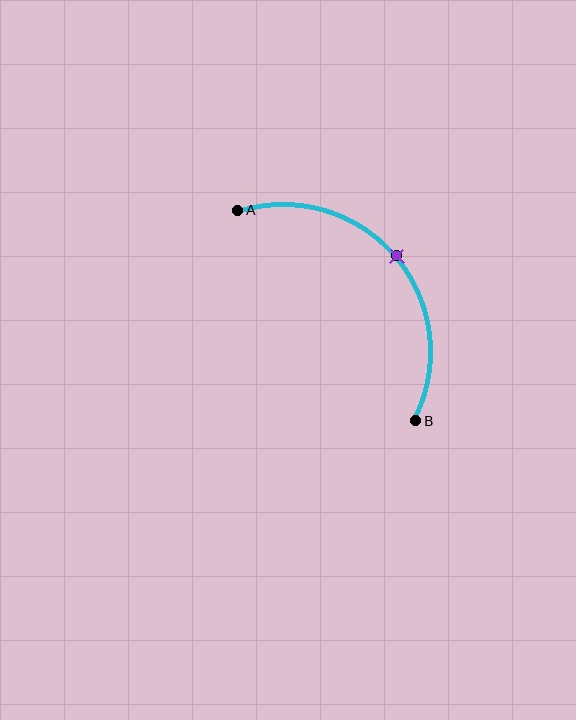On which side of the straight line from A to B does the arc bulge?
The arc bulges above and to the right of the straight line connecting A and B.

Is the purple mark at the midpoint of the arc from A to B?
Yes. The purple mark lies on the arc at equal arc-length from both A and B — it is the arc midpoint.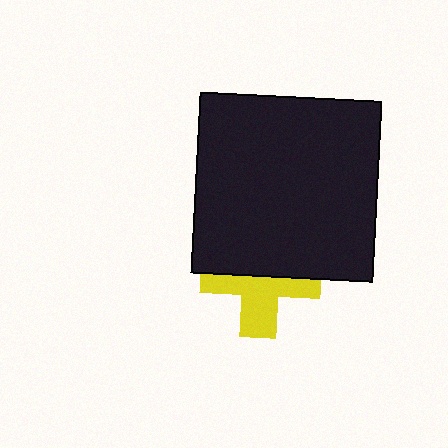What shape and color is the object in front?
The object in front is a black square.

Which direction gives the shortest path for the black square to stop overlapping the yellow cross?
Moving up gives the shortest separation.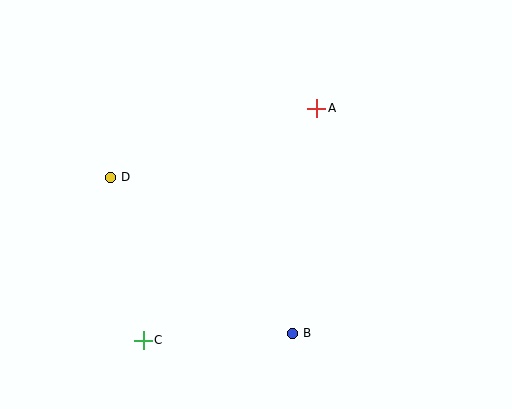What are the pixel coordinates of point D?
Point D is at (110, 177).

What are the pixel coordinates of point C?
Point C is at (143, 340).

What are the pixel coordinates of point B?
Point B is at (292, 333).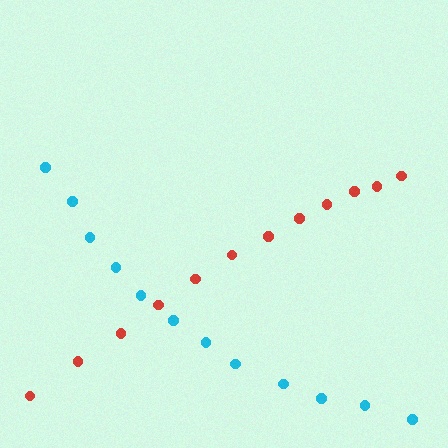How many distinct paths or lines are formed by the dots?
There are 2 distinct paths.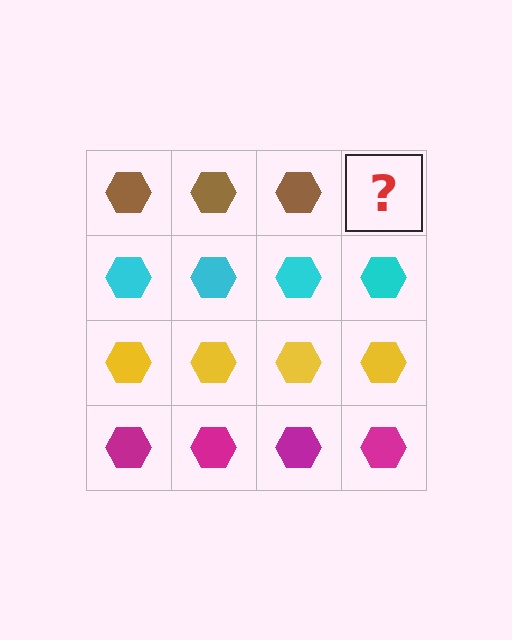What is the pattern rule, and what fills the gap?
The rule is that each row has a consistent color. The gap should be filled with a brown hexagon.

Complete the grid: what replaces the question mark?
The question mark should be replaced with a brown hexagon.